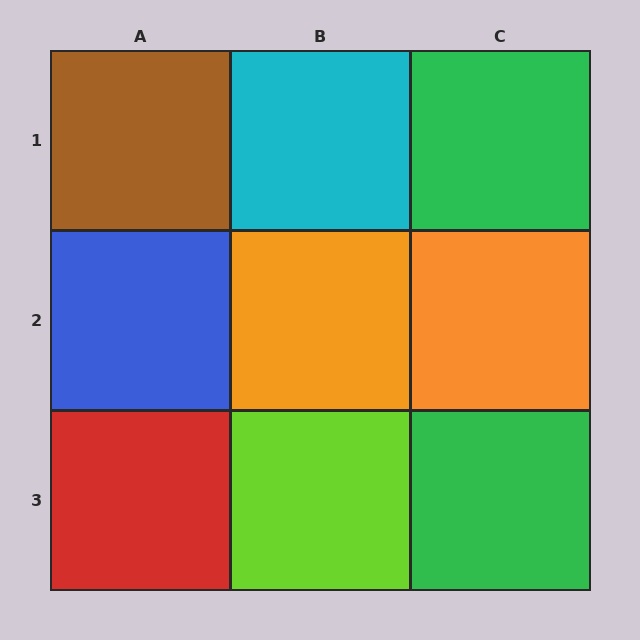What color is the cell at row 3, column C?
Green.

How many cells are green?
2 cells are green.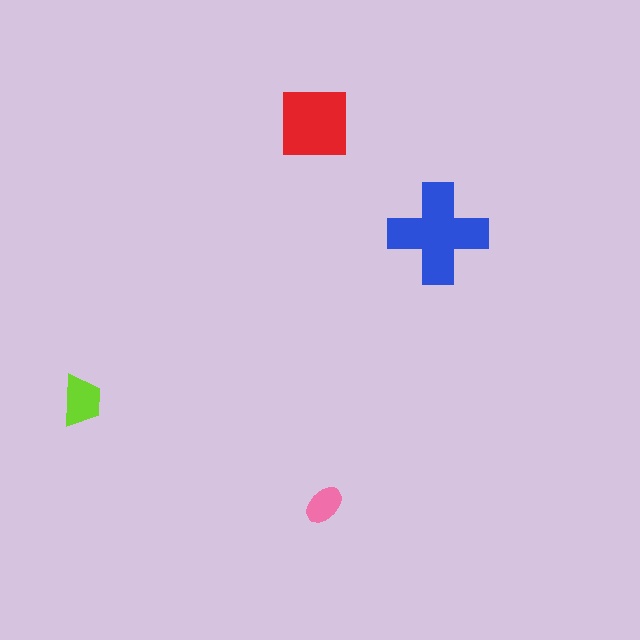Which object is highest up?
The red square is topmost.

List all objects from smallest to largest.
The pink ellipse, the lime trapezoid, the red square, the blue cross.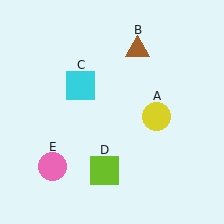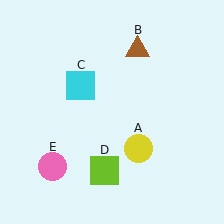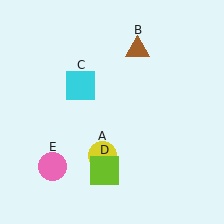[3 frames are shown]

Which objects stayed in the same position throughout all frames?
Brown triangle (object B) and cyan square (object C) and lime square (object D) and pink circle (object E) remained stationary.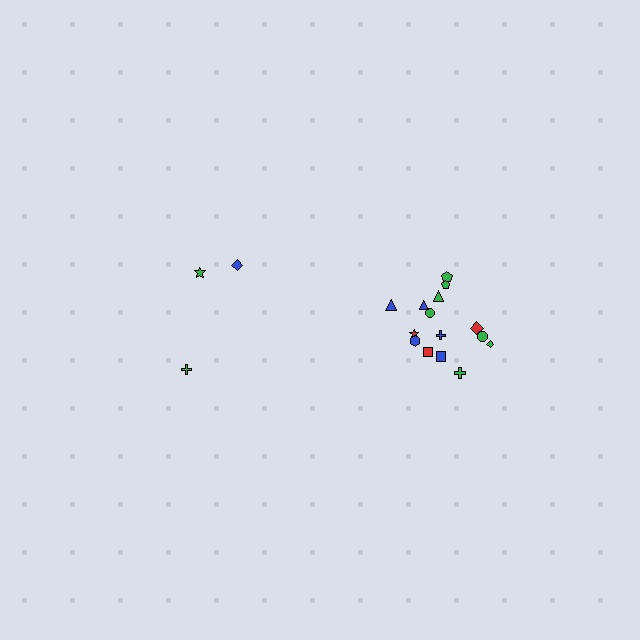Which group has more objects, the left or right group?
The right group.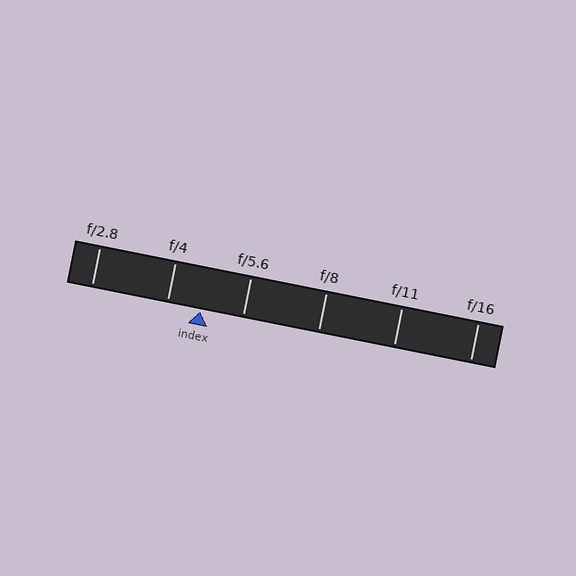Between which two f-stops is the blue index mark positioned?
The index mark is between f/4 and f/5.6.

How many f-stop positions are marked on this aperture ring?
There are 6 f-stop positions marked.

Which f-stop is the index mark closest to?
The index mark is closest to f/4.